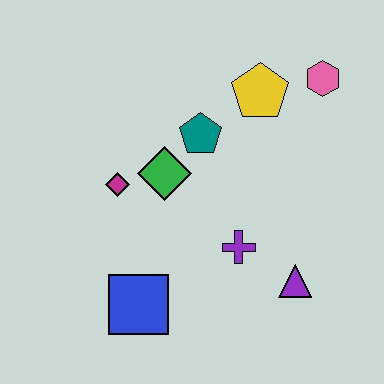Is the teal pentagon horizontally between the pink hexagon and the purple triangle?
No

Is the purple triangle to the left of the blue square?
No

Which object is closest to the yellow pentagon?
The pink hexagon is closest to the yellow pentagon.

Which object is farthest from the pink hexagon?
The blue square is farthest from the pink hexagon.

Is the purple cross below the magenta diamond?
Yes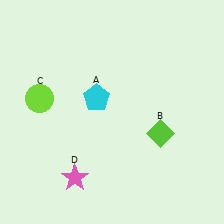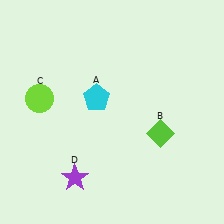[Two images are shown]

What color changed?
The star (D) changed from pink in Image 1 to purple in Image 2.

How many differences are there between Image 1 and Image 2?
There is 1 difference between the two images.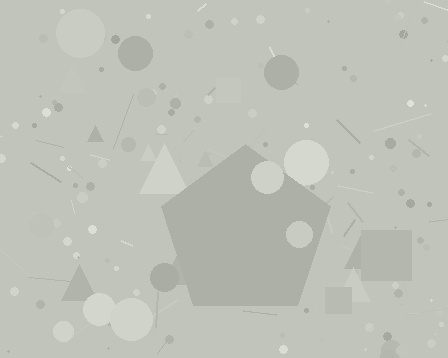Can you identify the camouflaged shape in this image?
The camouflaged shape is a pentagon.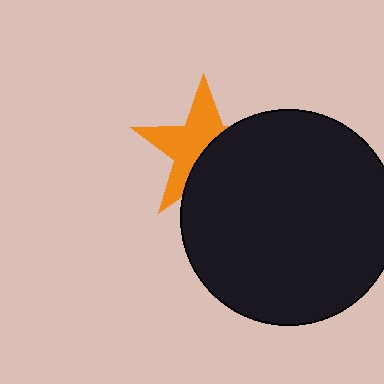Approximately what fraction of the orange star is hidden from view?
Roughly 46% of the orange star is hidden behind the black circle.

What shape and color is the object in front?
The object in front is a black circle.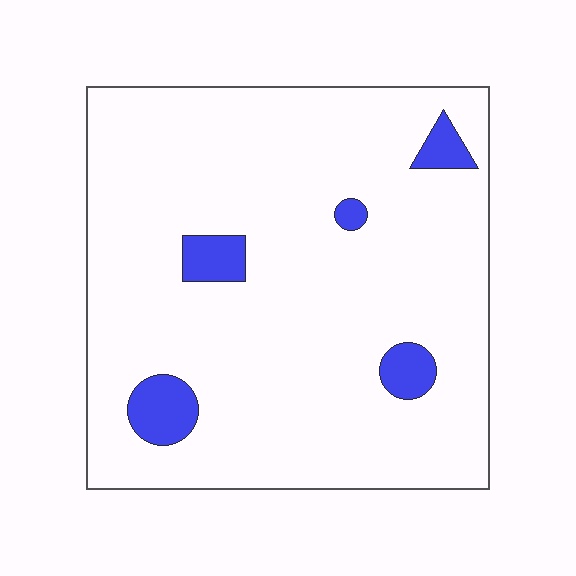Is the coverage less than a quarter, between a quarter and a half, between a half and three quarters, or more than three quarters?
Less than a quarter.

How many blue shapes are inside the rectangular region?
5.